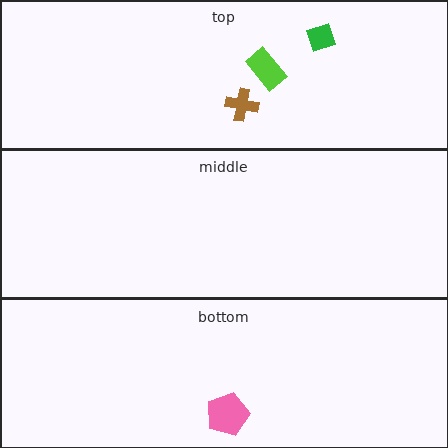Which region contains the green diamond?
The top region.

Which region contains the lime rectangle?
The top region.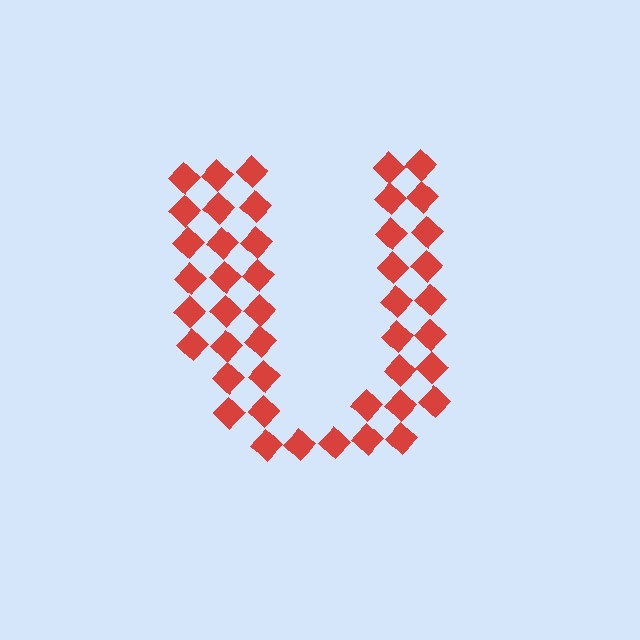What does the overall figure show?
The overall figure shows the letter U.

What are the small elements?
The small elements are diamonds.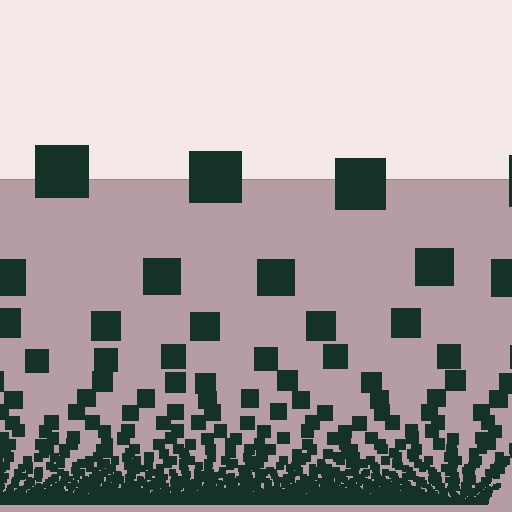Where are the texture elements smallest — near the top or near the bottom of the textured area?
Near the bottom.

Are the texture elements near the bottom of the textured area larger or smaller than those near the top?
Smaller. The gradient is inverted — elements near the bottom are smaller and denser.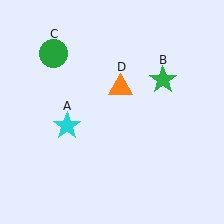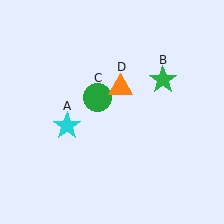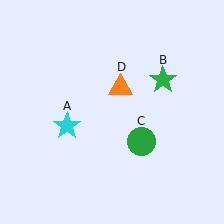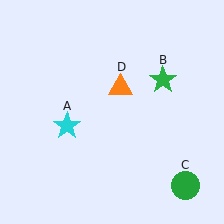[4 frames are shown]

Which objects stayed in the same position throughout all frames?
Cyan star (object A) and green star (object B) and orange triangle (object D) remained stationary.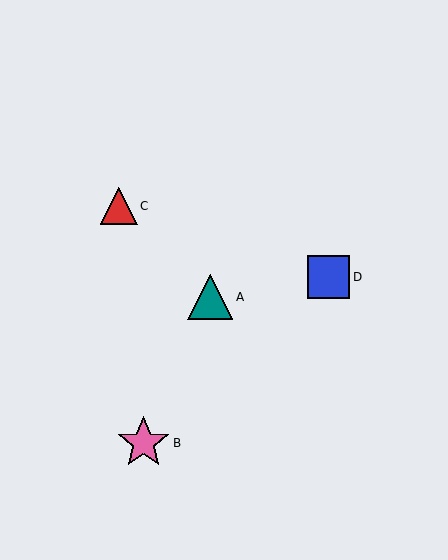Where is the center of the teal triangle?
The center of the teal triangle is at (210, 297).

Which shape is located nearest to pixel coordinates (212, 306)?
The teal triangle (labeled A) at (210, 297) is nearest to that location.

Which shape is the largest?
The pink star (labeled B) is the largest.